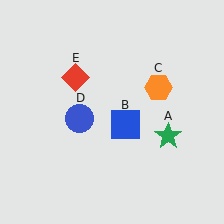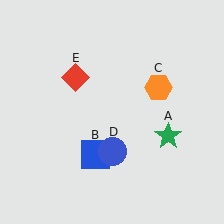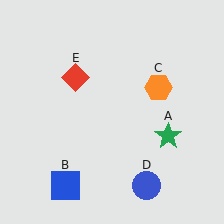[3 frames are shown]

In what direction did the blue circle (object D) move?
The blue circle (object D) moved down and to the right.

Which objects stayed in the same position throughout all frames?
Green star (object A) and orange hexagon (object C) and red diamond (object E) remained stationary.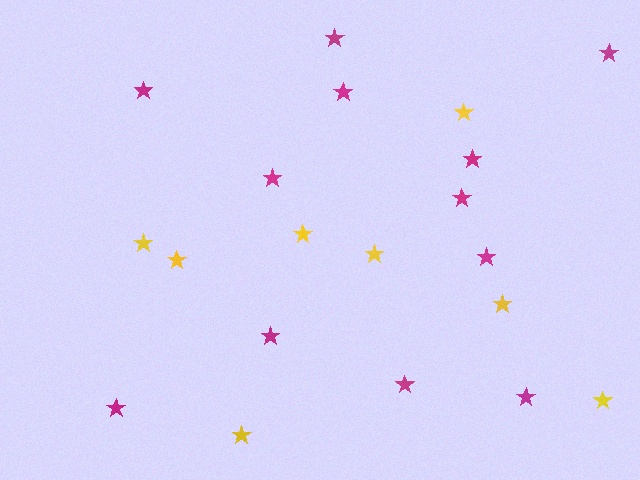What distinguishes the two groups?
There are 2 groups: one group of magenta stars (12) and one group of yellow stars (8).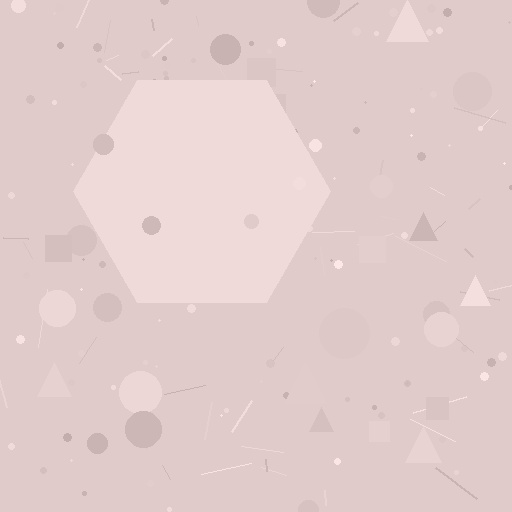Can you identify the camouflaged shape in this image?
The camouflaged shape is a hexagon.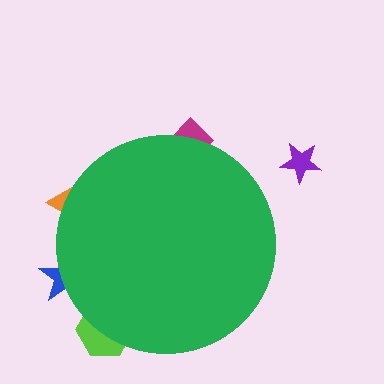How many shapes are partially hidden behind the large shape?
4 shapes are partially hidden.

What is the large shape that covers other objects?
A green circle.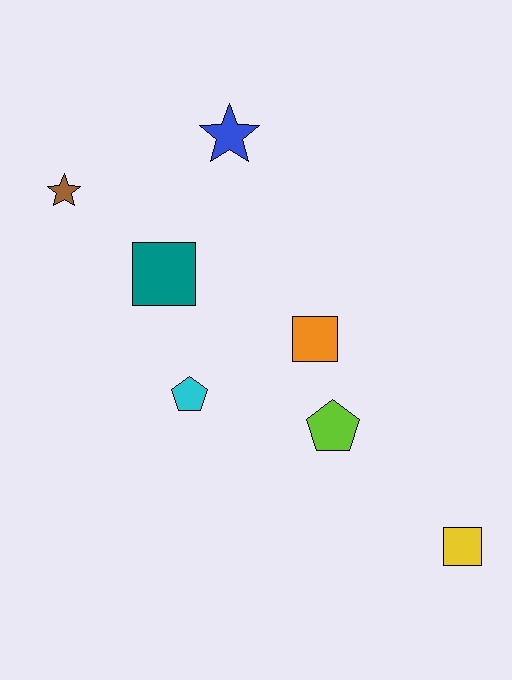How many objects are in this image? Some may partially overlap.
There are 7 objects.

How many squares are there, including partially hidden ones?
There are 3 squares.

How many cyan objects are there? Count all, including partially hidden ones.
There is 1 cyan object.